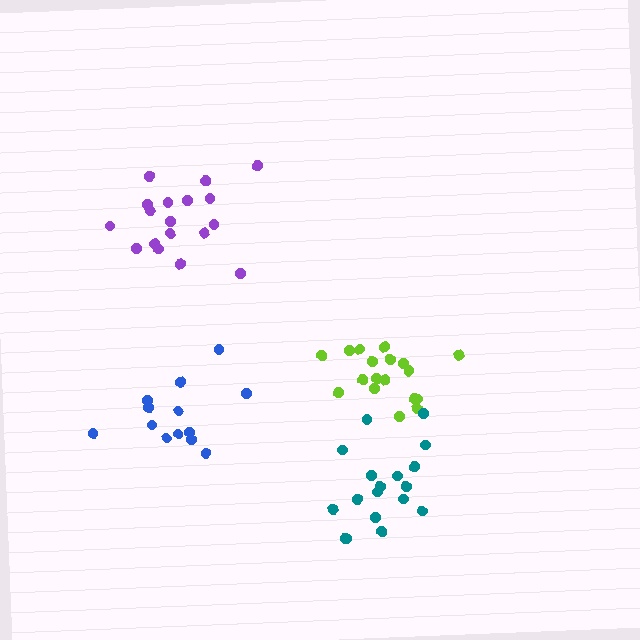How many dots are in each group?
Group 1: 18 dots, Group 2: 18 dots, Group 3: 13 dots, Group 4: 18 dots (67 total).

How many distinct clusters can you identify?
There are 4 distinct clusters.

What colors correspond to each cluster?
The clusters are colored: lime, teal, blue, purple.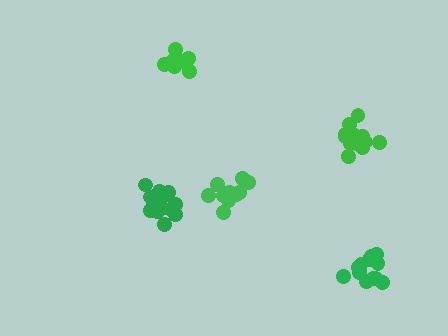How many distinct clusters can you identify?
There are 5 distinct clusters.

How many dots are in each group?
Group 1: 13 dots, Group 2: 13 dots, Group 3: 7 dots, Group 4: 11 dots, Group 5: 13 dots (57 total).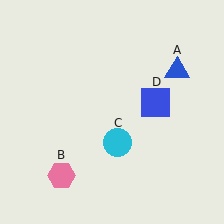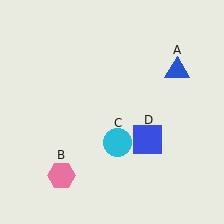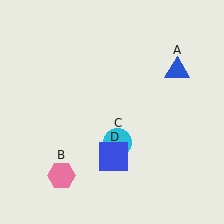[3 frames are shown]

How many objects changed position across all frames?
1 object changed position: blue square (object D).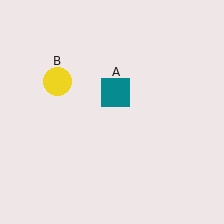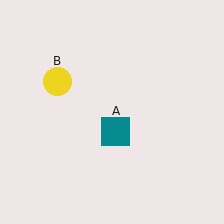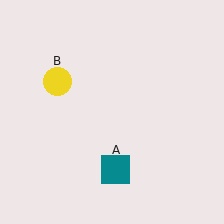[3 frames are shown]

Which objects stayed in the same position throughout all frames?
Yellow circle (object B) remained stationary.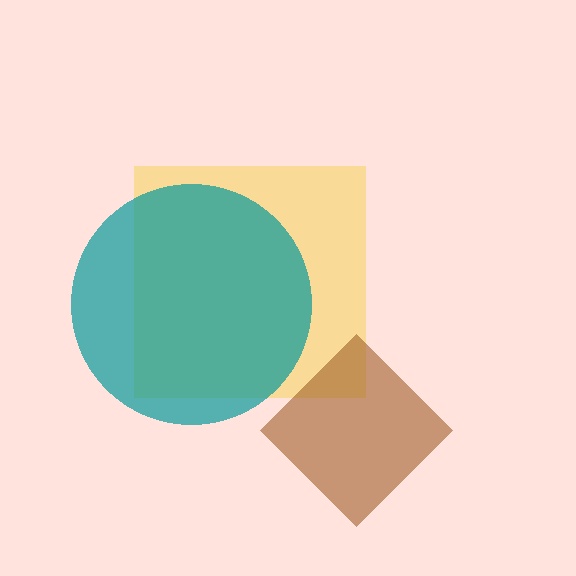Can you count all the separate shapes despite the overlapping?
Yes, there are 3 separate shapes.